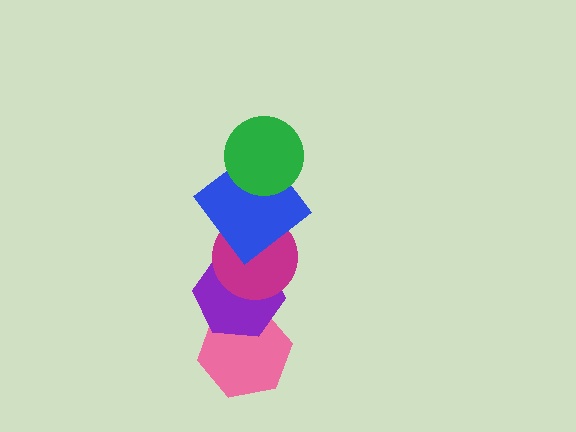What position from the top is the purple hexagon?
The purple hexagon is 4th from the top.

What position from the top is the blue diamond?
The blue diamond is 2nd from the top.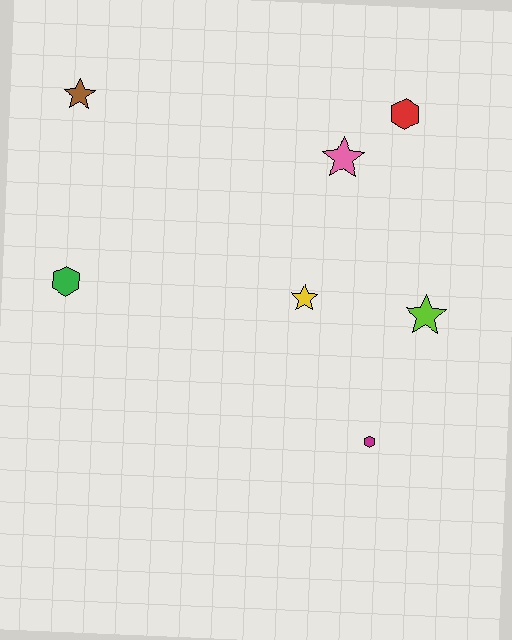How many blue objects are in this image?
There are no blue objects.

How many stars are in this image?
There are 4 stars.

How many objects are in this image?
There are 7 objects.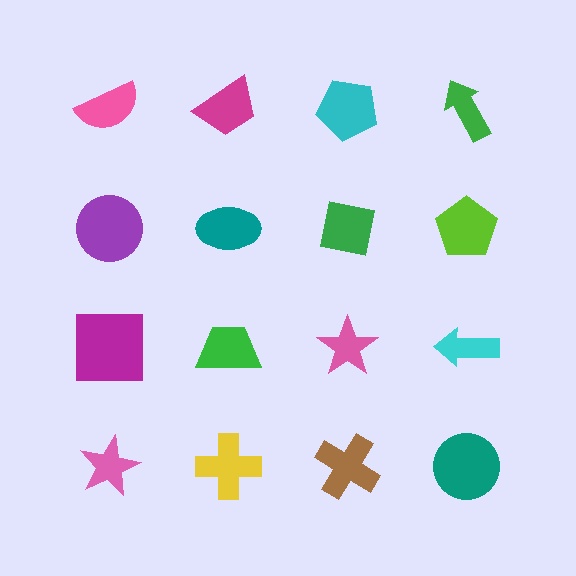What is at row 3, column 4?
A cyan arrow.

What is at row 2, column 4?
A lime pentagon.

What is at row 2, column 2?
A teal ellipse.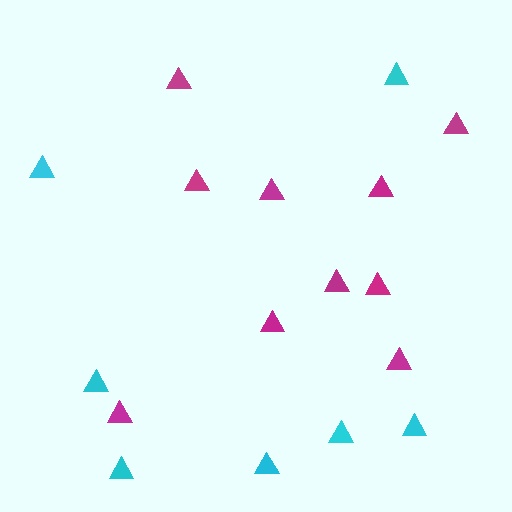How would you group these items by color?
There are 2 groups: one group of magenta triangles (10) and one group of cyan triangles (7).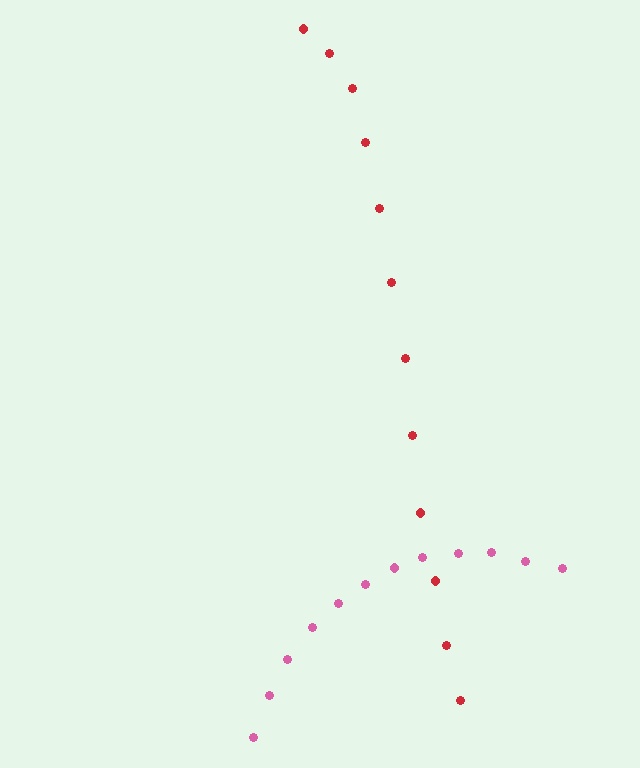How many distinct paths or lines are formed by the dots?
There are 2 distinct paths.